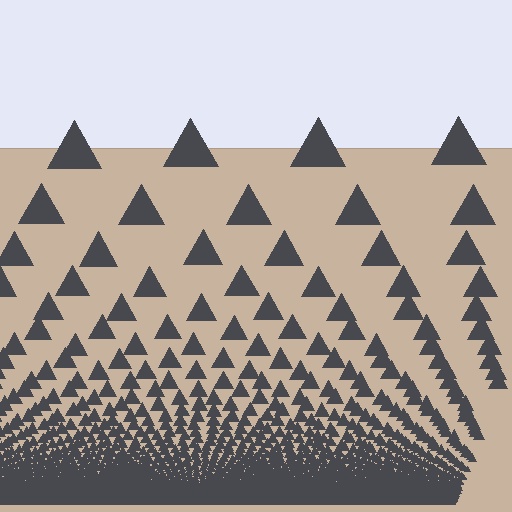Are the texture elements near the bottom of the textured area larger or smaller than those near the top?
Smaller. The gradient is inverted — elements near the bottom are smaller and denser.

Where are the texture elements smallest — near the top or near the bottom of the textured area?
Near the bottom.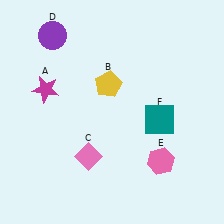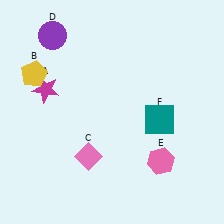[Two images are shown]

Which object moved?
The yellow pentagon (B) moved left.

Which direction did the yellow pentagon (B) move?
The yellow pentagon (B) moved left.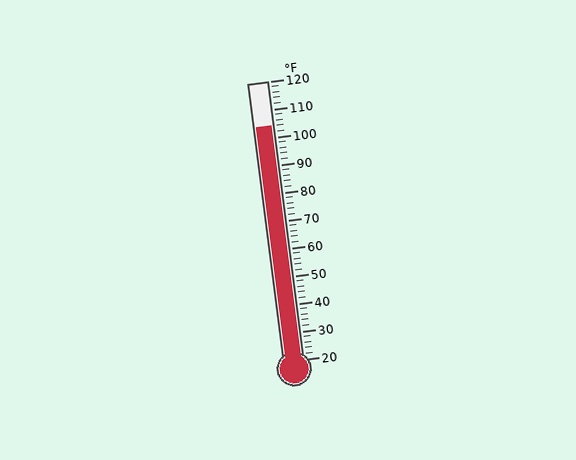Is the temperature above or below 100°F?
The temperature is above 100°F.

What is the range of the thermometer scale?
The thermometer scale ranges from 20°F to 120°F.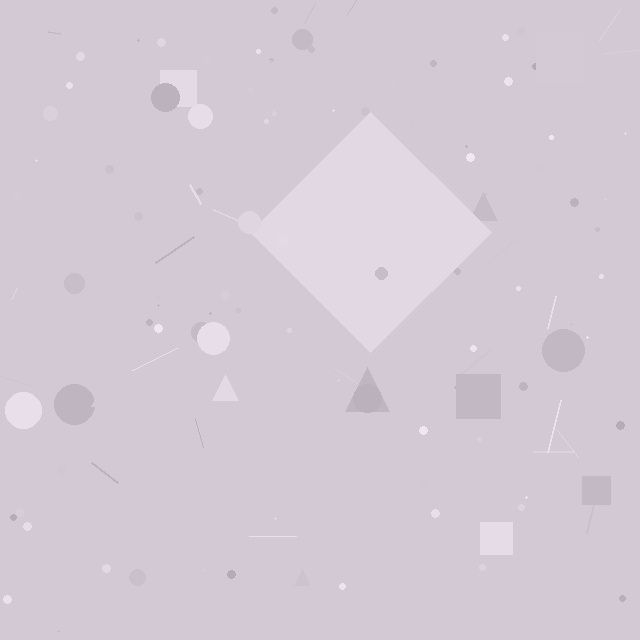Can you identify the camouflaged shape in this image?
The camouflaged shape is a diamond.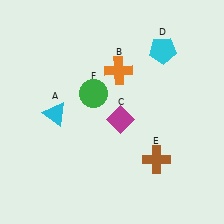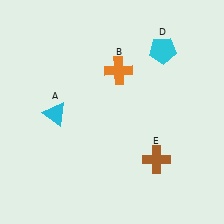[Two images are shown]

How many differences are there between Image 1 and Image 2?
There are 2 differences between the two images.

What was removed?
The magenta diamond (C), the green circle (F) were removed in Image 2.